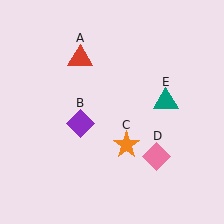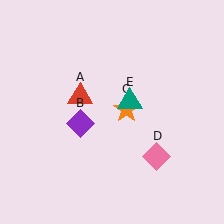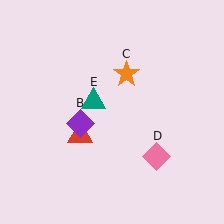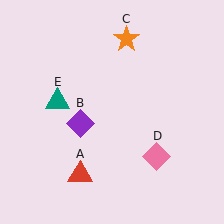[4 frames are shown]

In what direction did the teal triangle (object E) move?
The teal triangle (object E) moved left.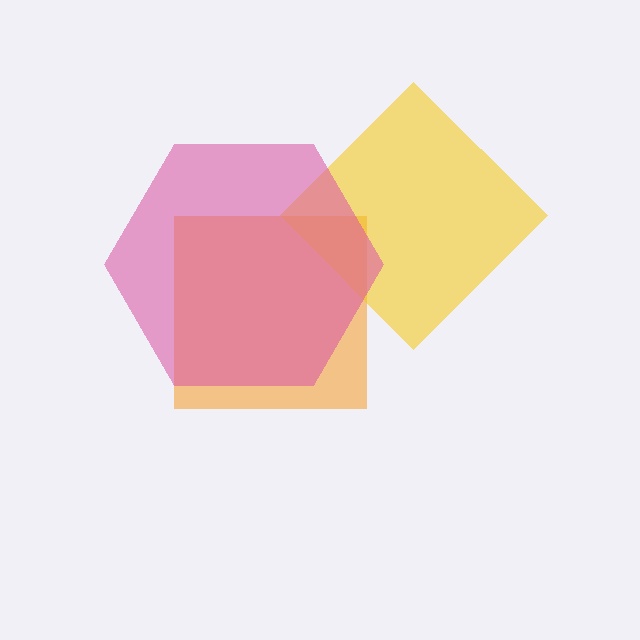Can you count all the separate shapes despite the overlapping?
Yes, there are 3 separate shapes.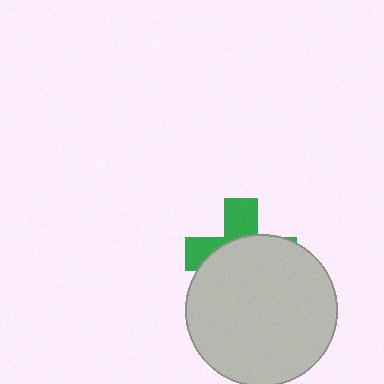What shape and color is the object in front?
The object in front is a light gray circle.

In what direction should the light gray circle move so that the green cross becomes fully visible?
The light gray circle should move down. That is the shortest direction to clear the overlap and leave the green cross fully visible.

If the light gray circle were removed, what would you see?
You would see the complete green cross.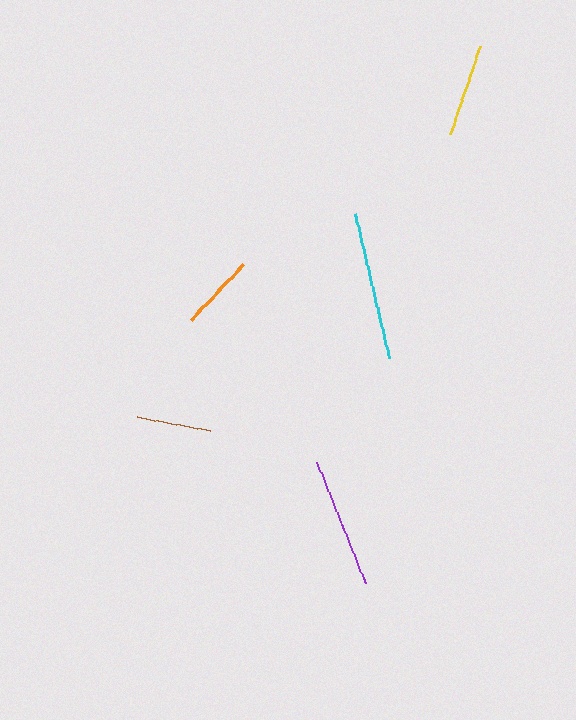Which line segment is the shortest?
The brown line is the shortest at approximately 75 pixels.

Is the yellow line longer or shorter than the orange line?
The yellow line is longer than the orange line.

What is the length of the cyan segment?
The cyan segment is approximately 148 pixels long.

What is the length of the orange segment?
The orange segment is approximately 76 pixels long.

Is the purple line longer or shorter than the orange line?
The purple line is longer than the orange line.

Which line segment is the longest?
The cyan line is the longest at approximately 148 pixels.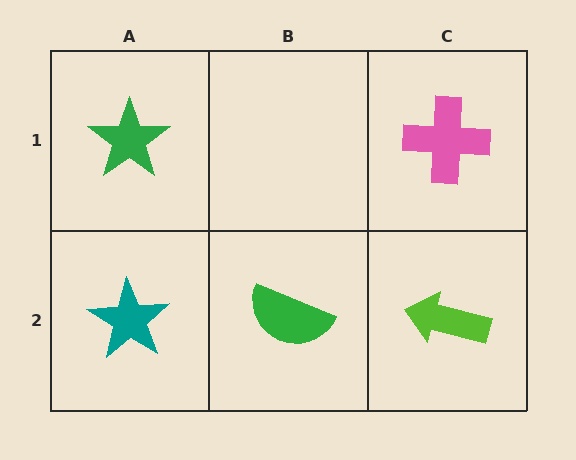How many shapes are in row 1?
2 shapes.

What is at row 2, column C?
A lime arrow.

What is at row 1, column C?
A pink cross.